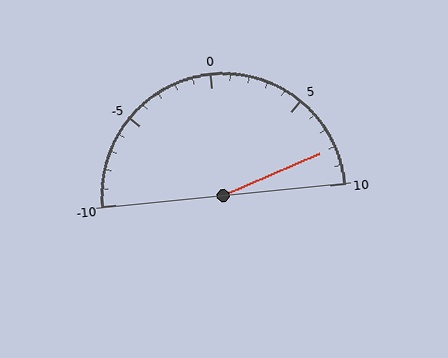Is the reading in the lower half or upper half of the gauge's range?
The reading is in the upper half of the range (-10 to 10).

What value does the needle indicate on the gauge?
The needle indicates approximately 8.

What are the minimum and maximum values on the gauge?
The gauge ranges from -10 to 10.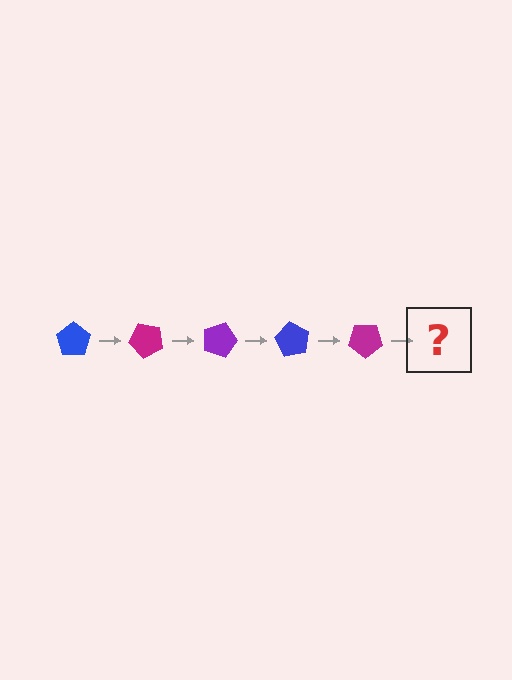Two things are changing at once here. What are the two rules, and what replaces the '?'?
The two rules are that it rotates 45 degrees each step and the color cycles through blue, magenta, and purple. The '?' should be a purple pentagon, rotated 225 degrees from the start.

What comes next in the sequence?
The next element should be a purple pentagon, rotated 225 degrees from the start.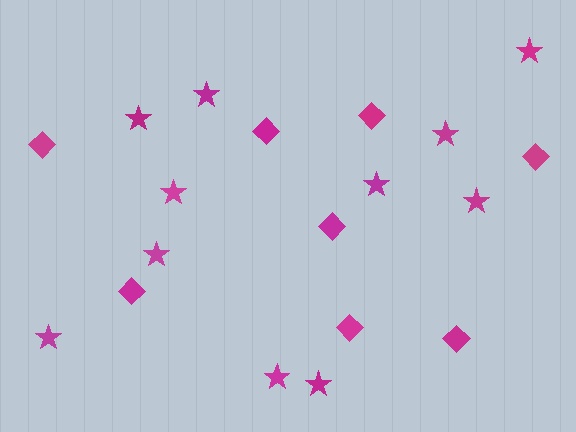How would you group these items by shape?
There are 2 groups: one group of diamonds (8) and one group of stars (11).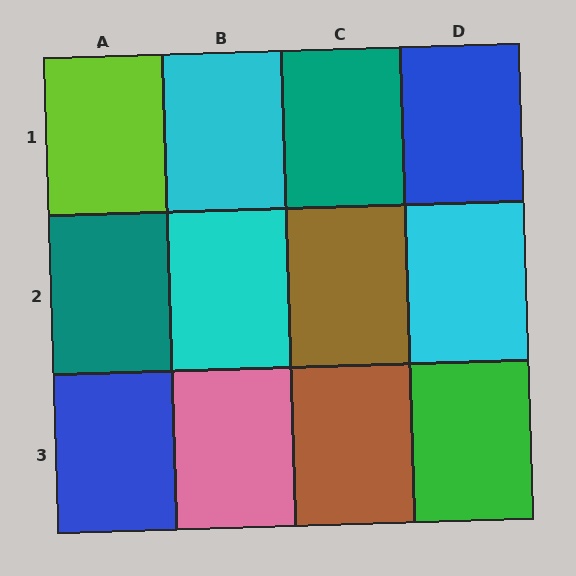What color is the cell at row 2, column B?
Cyan.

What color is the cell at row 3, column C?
Brown.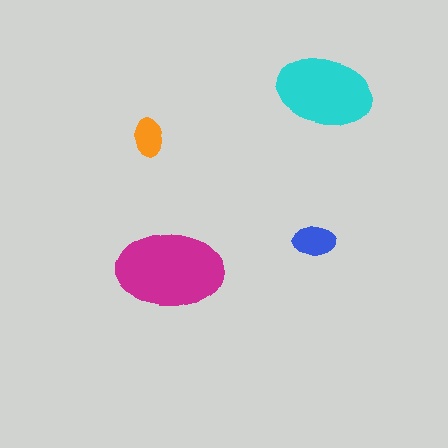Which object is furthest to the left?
The orange ellipse is leftmost.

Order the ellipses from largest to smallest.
the magenta one, the cyan one, the blue one, the orange one.